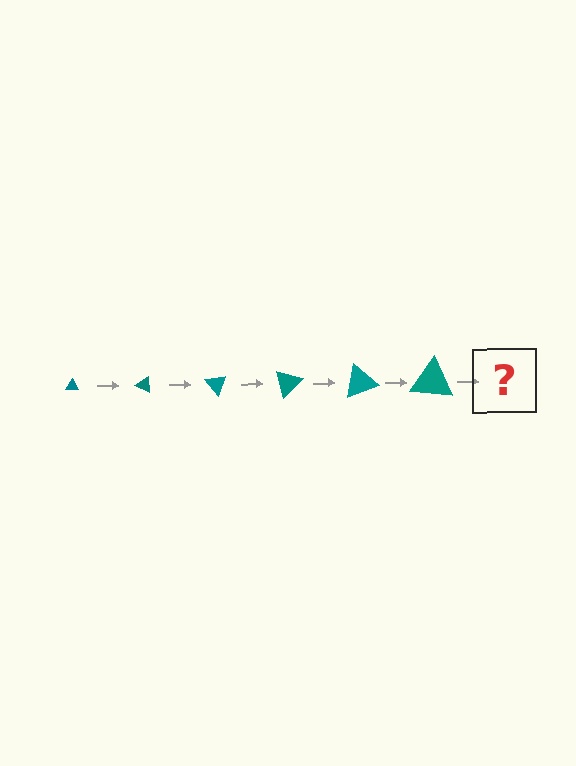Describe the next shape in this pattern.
It should be a triangle, larger than the previous one and rotated 150 degrees from the start.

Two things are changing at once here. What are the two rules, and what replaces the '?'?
The two rules are that the triangle grows larger each step and it rotates 25 degrees each step. The '?' should be a triangle, larger than the previous one and rotated 150 degrees from the start.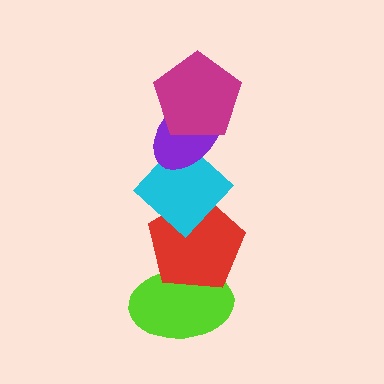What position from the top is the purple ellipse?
The purple ellipse is 2nd from the top.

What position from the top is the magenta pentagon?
The magenta pentagon is 1st from the top.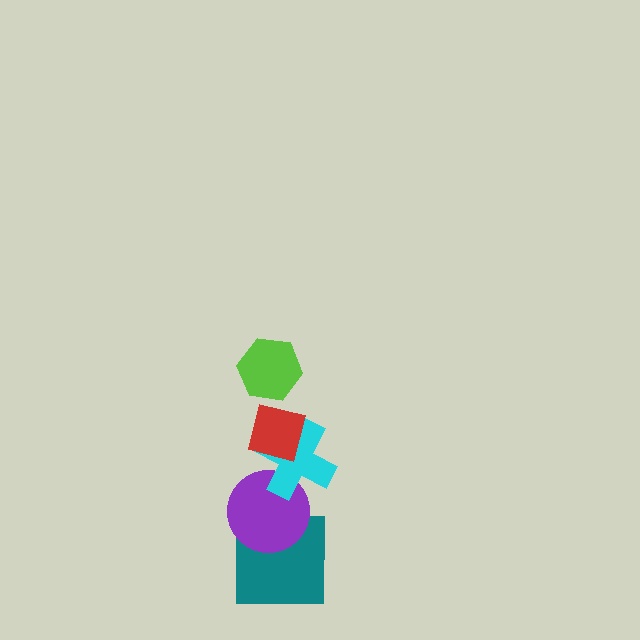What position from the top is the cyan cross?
The cyan cross is 3rd from the top.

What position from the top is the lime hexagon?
The lime hexagon is 1st from the top.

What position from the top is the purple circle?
The purple circle is 4th from the top.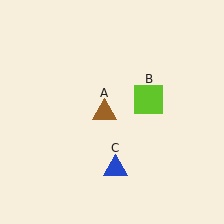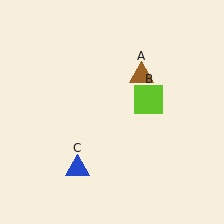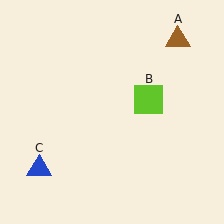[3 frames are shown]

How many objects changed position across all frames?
2 objects changed position: brown triangle (object A), blue triangle (object C).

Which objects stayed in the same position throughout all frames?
Lime square (object B) remained stationary.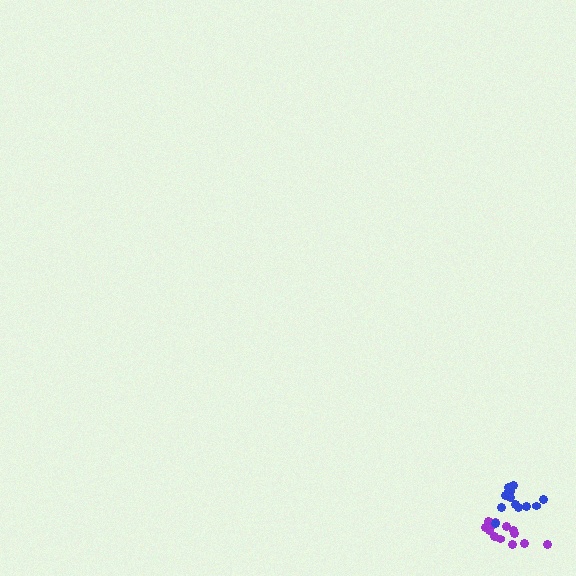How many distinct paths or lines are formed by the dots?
There are 2 distinct paths.